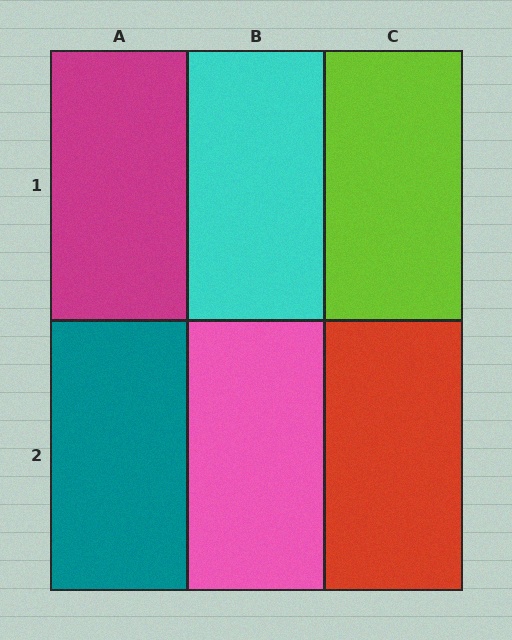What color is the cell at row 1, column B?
Cyan.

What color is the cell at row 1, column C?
Lime.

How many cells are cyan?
1 cell is cyan.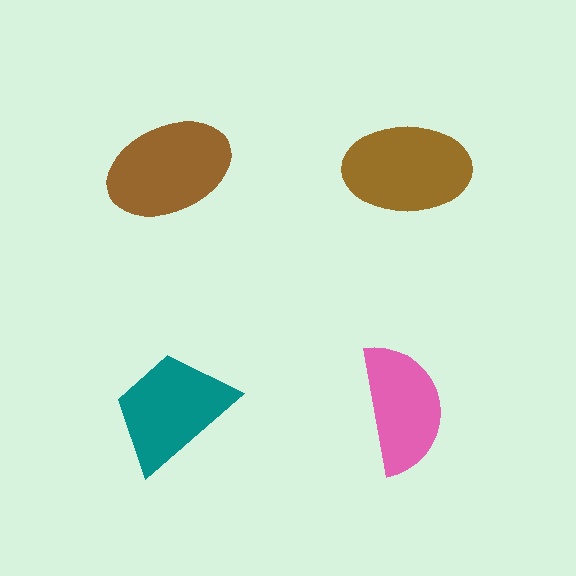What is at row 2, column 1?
A teal trapezoid.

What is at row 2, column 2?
A pink semicircle.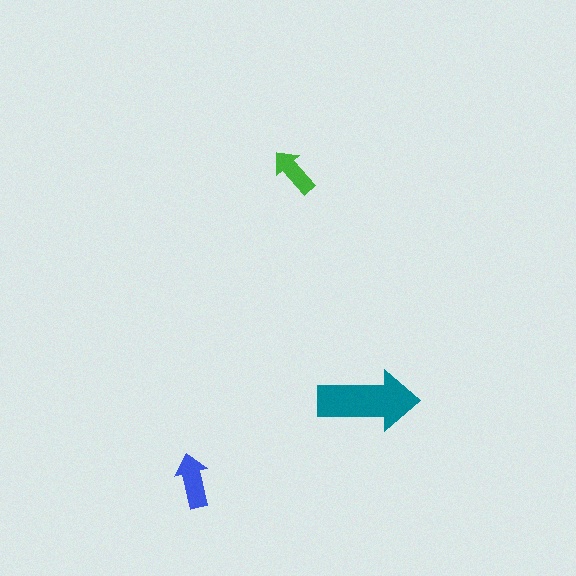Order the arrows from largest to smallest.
the teal one, the blue one, the green one.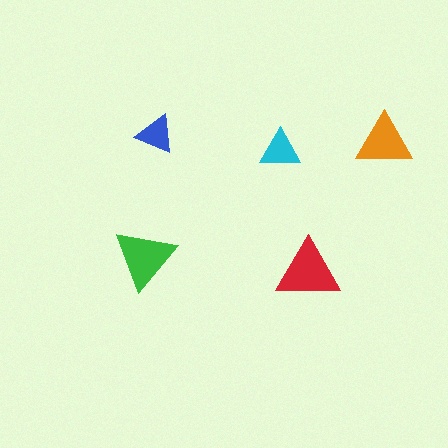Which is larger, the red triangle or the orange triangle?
The red one.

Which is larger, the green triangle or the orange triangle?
The green one.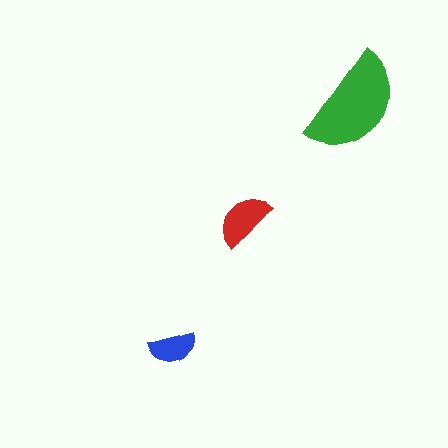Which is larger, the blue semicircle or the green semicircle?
The green one.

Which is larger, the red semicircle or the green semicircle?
The green one.